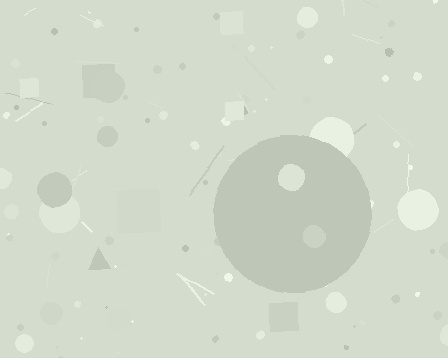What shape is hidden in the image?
A circle is hidden in the image.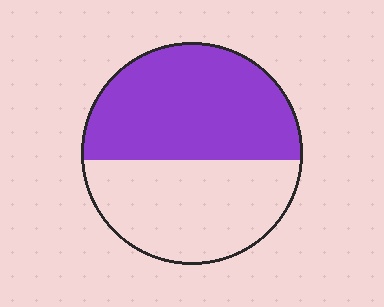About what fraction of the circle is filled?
About one half (1/2).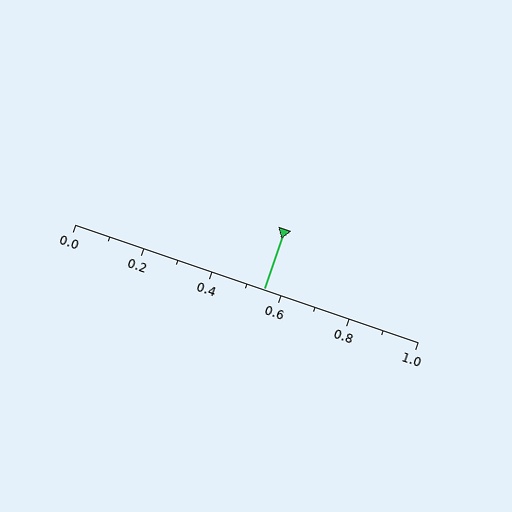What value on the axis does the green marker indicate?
The marker indicates approximately 0.55.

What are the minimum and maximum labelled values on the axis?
The axis runs from 0.0 to 1.0.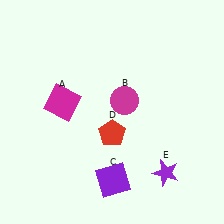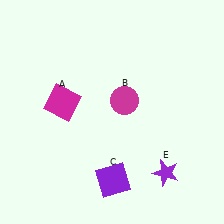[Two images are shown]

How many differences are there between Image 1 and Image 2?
There is 1 difference between the two images.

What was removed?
The red pentagon (D) was removed in Image 2.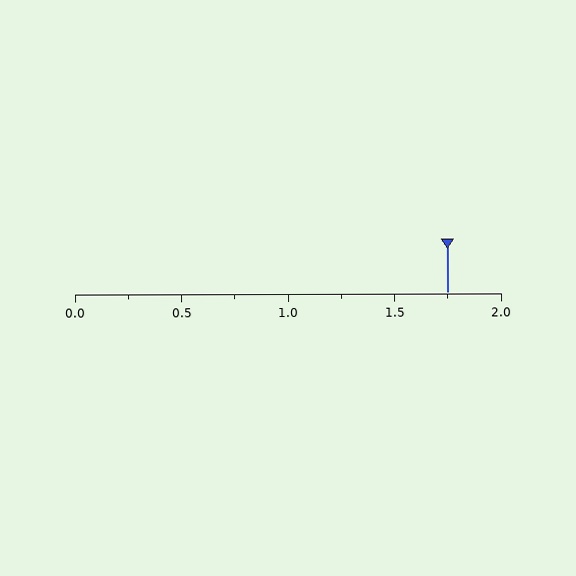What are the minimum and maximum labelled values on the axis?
The axis runs from 0.0 to 2.0.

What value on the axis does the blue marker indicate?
The marker indicates approximately 1.75.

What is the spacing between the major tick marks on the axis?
The major ticks are spaced 0.5 apart.